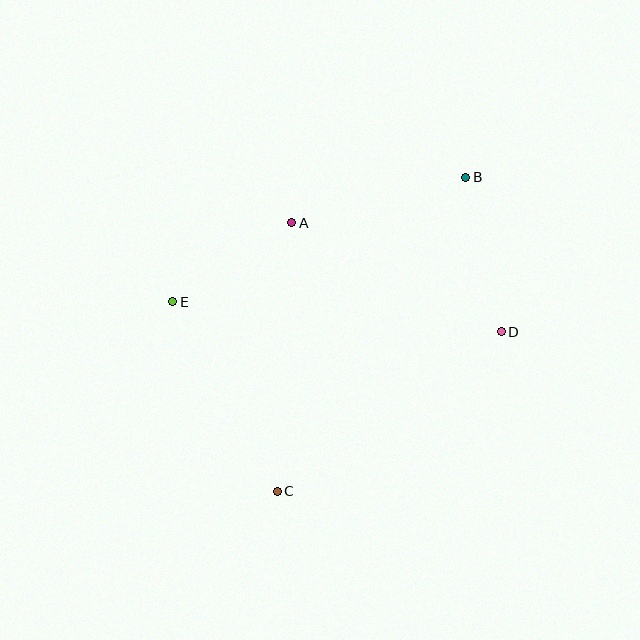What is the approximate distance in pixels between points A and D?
The distance between A and D is approximately 236 pixels.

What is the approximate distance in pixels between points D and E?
The distance between D and E is approximately 330 pixels.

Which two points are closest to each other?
Points A and E are closest to each other.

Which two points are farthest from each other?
Points B and C are farthest from each other.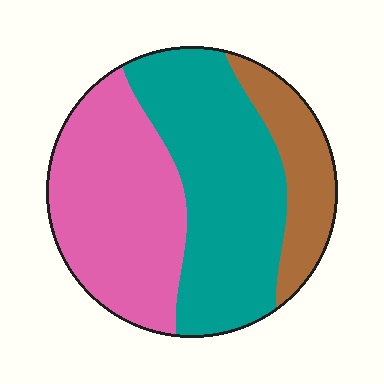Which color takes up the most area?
Teal, at roughly 45%.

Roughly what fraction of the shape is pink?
Pink takes up between a third and a half of the shape.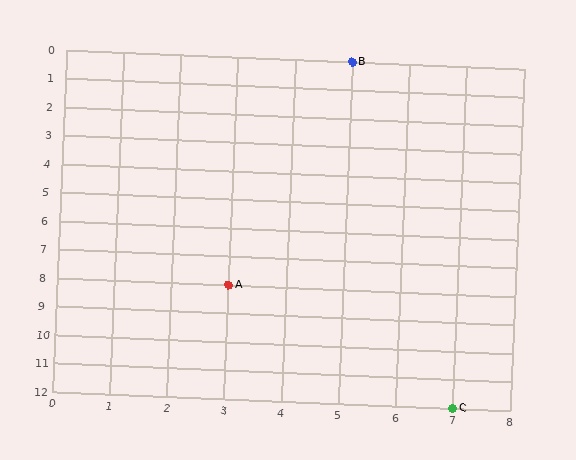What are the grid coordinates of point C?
Point C is at grid coordinates (7, 12).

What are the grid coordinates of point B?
Point B is at grid coordinates (5, 0).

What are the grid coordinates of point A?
Point A is at grid coordinates (3, 8).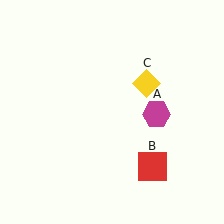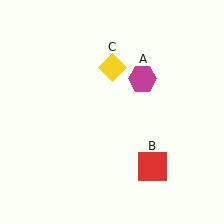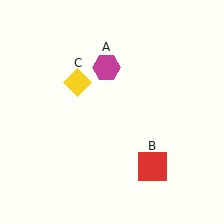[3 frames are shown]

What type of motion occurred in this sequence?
The magenta hexagon (object A), yellow diamond (object C) rotated counterclockwise around the center of the scene.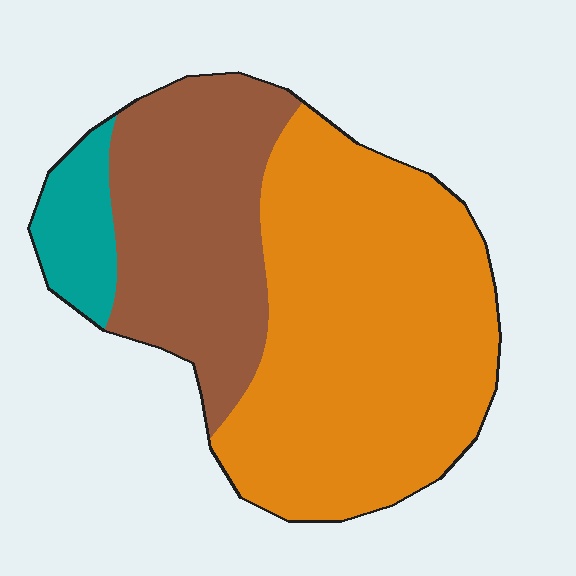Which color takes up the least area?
Teal, at roughly 10%.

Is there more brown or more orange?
Orange.